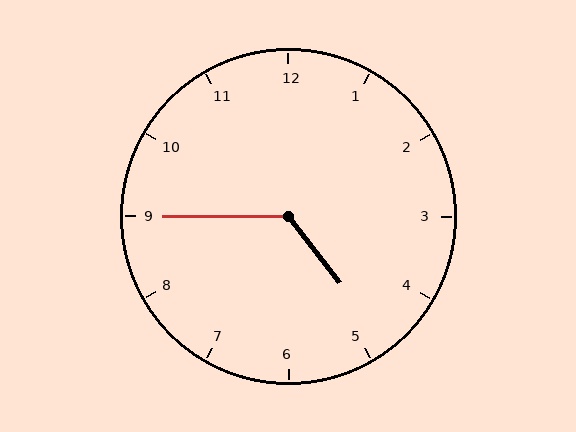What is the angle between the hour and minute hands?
Approximately 128 degrees.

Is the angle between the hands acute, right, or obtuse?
It is obtuse.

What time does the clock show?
4:45.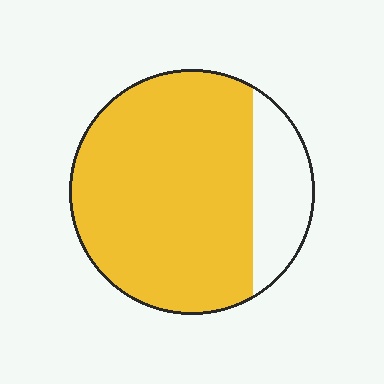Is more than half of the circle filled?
Yes.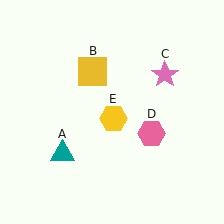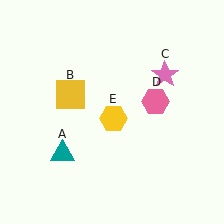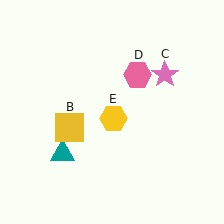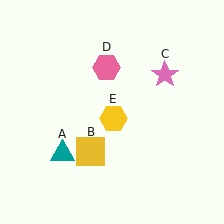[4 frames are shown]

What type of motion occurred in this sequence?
The yellow square (object B), pink hexagon (object D) rotated counterclockwise around the center of the scene.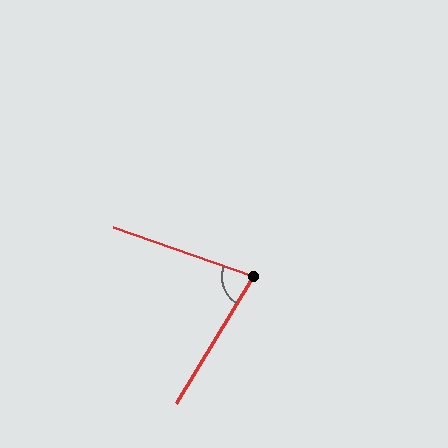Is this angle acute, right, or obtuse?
It is acute.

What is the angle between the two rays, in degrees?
Approximately 78 degrees.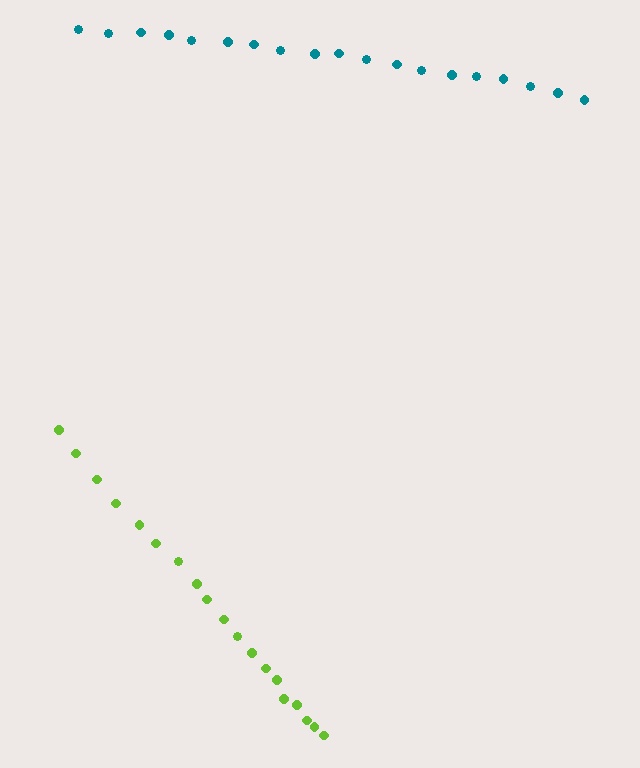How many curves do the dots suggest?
There are 2 distinct paths.